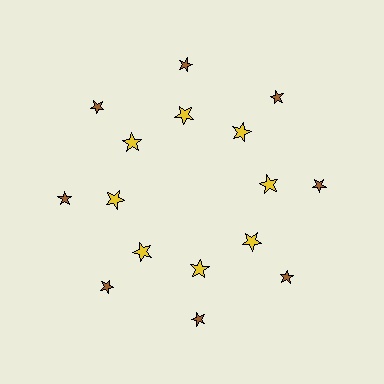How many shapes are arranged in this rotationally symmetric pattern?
There are 16 shapes, arranged in 8 groups of 2.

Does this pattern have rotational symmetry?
Yes, this pattern has 8-fold rotational symmetry. It looks the same after rotating 45 degrees around the center.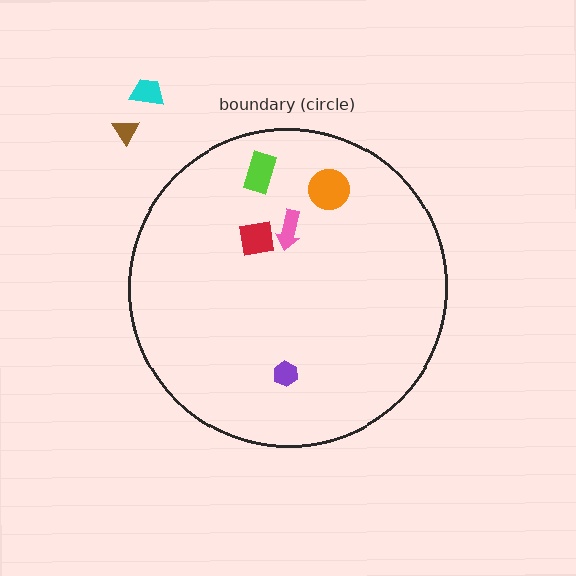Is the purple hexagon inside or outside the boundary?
Inside.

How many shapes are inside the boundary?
5 inside, 2 outside.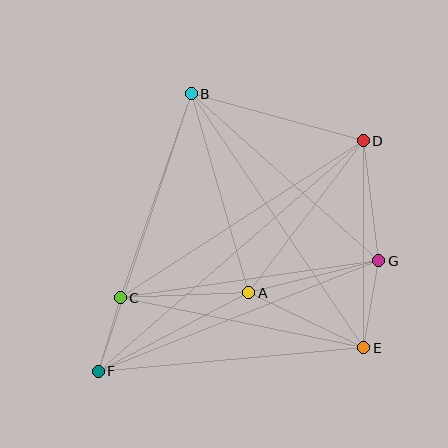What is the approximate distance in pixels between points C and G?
The distance between C and G is approximately 261 pixels.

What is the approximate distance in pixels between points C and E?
The distance between C and E is approximately 248 pixels.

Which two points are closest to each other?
Points C and F are closest to each other.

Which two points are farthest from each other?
Points D and F are farthest from each other.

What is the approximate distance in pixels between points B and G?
The distance between B and G is approximately 251 pixels.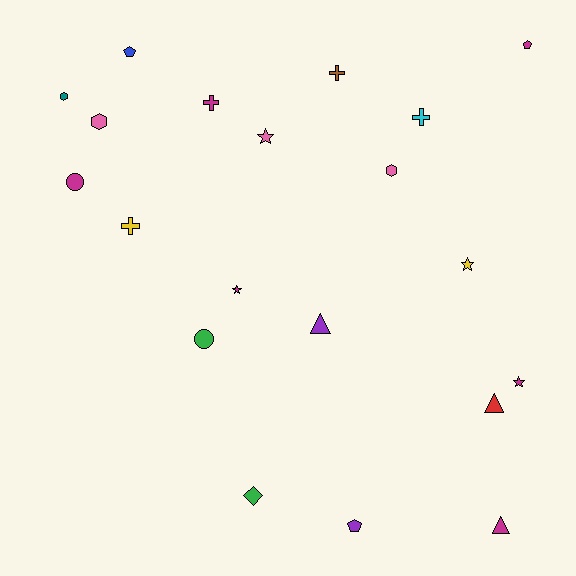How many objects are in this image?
There are 20 objects.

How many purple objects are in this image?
There are 2 purple objects.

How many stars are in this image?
There are 4 stars.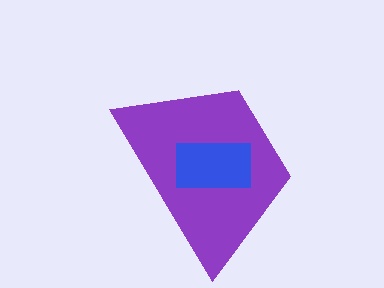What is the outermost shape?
The purple trapezoid.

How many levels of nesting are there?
2.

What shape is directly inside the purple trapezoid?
The blue rectangle.